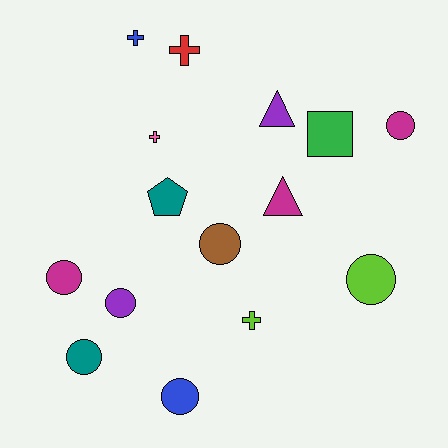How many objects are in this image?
There are 15 objects.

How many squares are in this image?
There is 1 square.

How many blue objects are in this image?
There are 2 blue objects.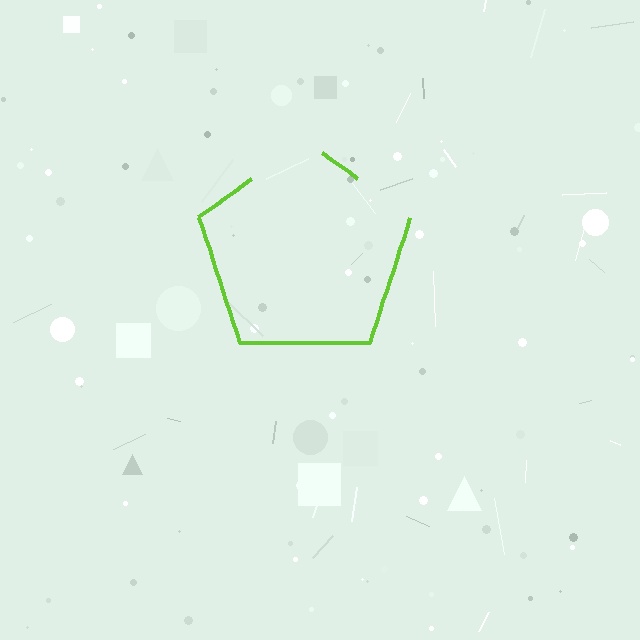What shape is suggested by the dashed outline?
The dashed outline suggests a pentagon.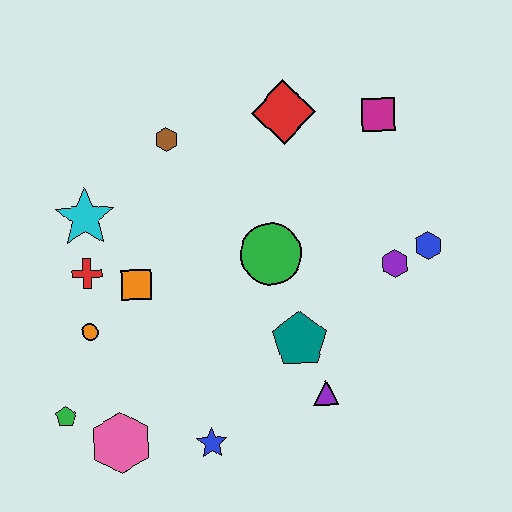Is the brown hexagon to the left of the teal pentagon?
Yes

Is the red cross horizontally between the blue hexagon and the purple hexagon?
No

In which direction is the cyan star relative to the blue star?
The cyan star is above the blue star.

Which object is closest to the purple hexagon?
The blue hexagon is closest to the purple hexagon.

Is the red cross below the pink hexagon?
No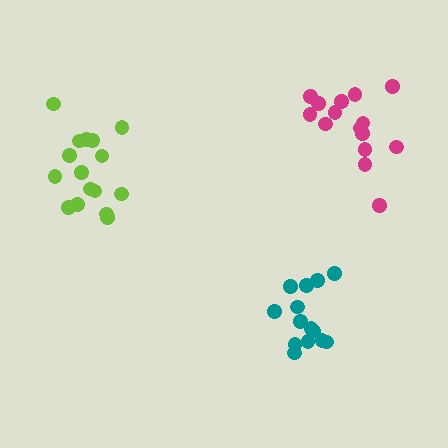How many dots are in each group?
Group 1: 15 dots, Group 2: 14 dots, Group 3: 16 dots (45 total).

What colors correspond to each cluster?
The clusters are colored: magenta, teal, lime.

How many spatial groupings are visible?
There are 3 spatial groupings.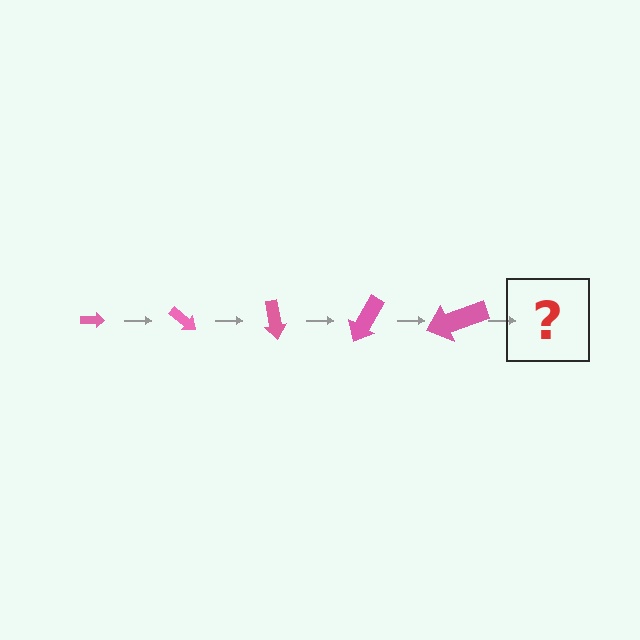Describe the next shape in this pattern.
It should be an arrow, larger than the previous one and rotated 200 degrees from the start.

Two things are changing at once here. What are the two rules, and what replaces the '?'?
The two rules are that the arrow grows larger each step and it rotates 40 degrees each step. The '?' should be an arrow, larger than the previous one and rotated 200 degrees from the start.